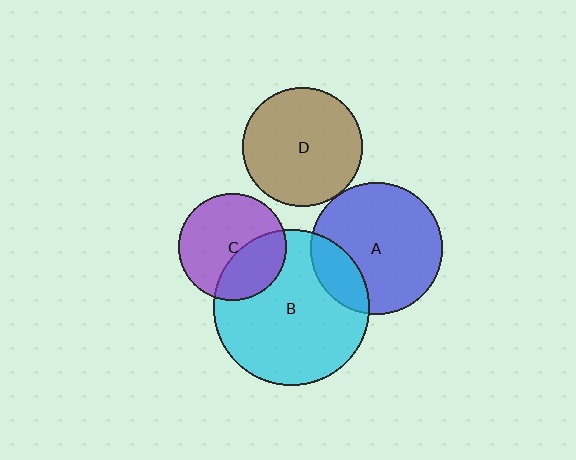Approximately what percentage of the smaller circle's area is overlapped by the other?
Approximately 20%.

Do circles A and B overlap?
Yes.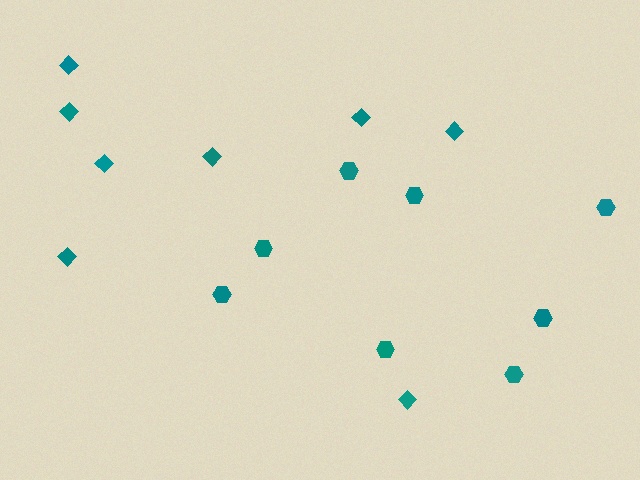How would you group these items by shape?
There are 2 groups: one group of diamonds (8) and one group of hexagons (8).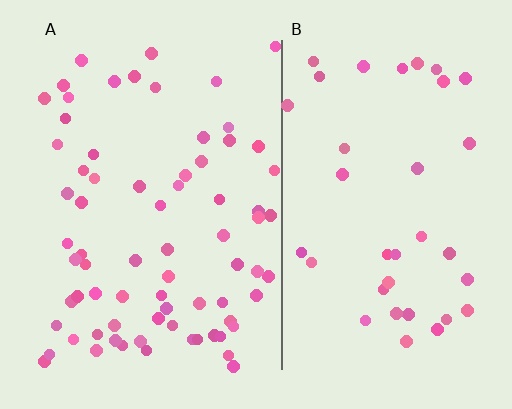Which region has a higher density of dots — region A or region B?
A (the left).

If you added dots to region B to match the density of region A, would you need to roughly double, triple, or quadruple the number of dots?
Approximately double.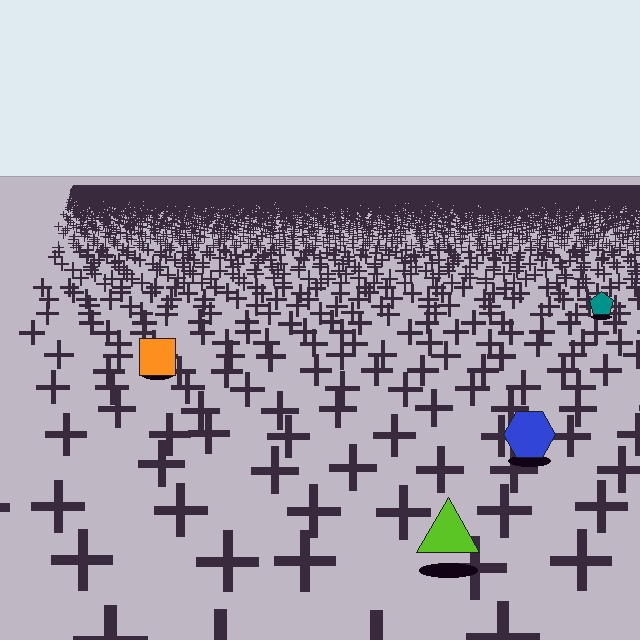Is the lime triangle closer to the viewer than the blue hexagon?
Yes. The lime triangle is closer — you can tell from the texture gradient: the ground texture is coarser near it.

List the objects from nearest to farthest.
From nearest to farthest: the lime triangle, the blue hexagon, the orange square, the teal pentagon.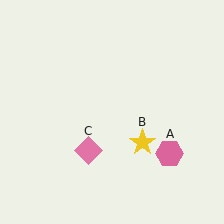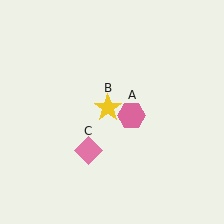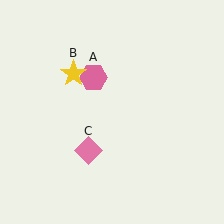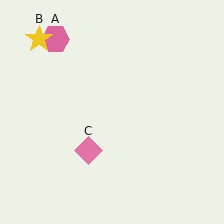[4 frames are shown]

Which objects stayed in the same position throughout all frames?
Pink diamond (object C) remained stationary.